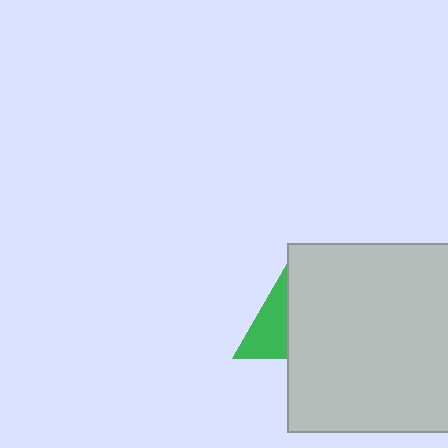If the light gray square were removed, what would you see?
You would see the complete green triangle.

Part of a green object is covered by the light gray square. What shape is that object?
It is a triangle.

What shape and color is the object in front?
The object in front is a light gray square.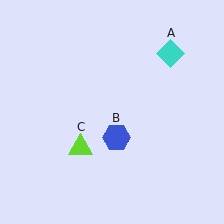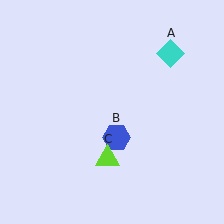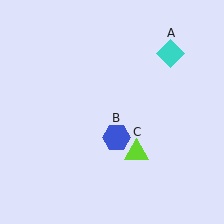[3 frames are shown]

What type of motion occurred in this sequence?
The lime triangle (object C) rotated counterclockwise around the center of the scene.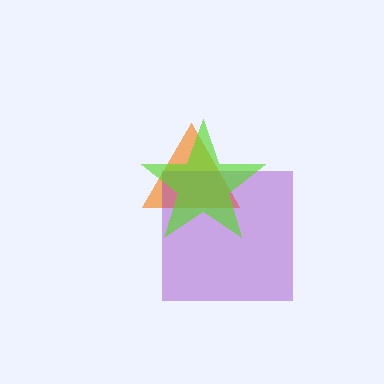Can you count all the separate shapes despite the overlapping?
Yes, there are 3 separate shapes.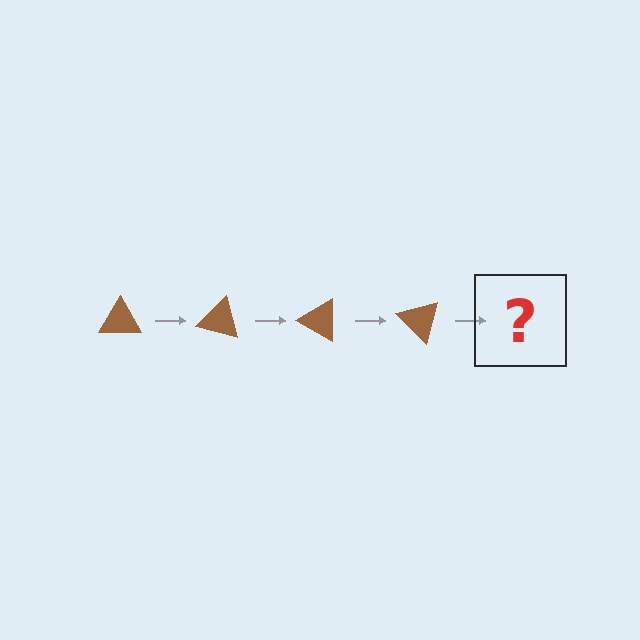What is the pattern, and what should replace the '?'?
The pattern is that the triangle rotates 15 degrees each step. The '?' should be a brown triangle rotated 60 degrees.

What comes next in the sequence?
The next element should be a brown triangle rotated 60 degrees.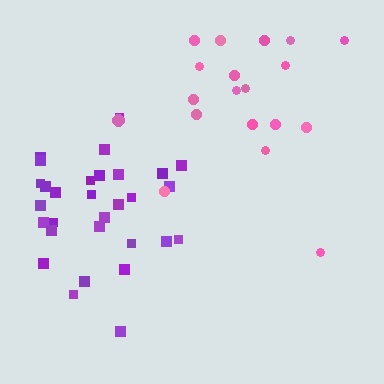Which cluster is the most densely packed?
Purple.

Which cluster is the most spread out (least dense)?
Pink.